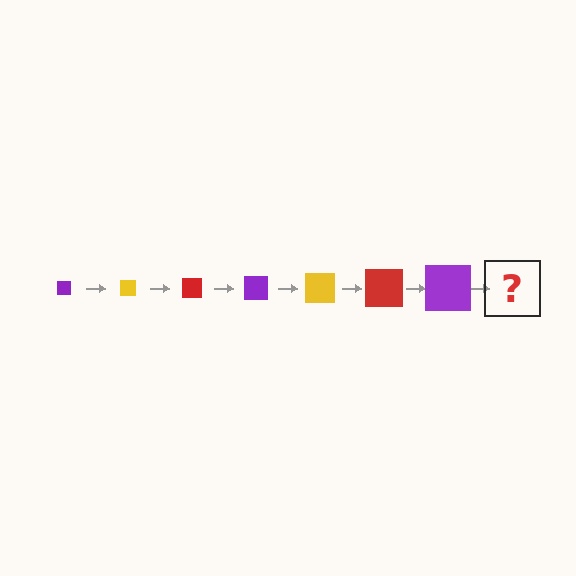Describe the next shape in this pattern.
It should be a yellow square, larger than the previous one.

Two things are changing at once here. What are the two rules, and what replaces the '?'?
The two rules are that the square grows larger each step and the color cycles through purple, yellow, and red. The '?' should be a yellow square, larger than the previous one.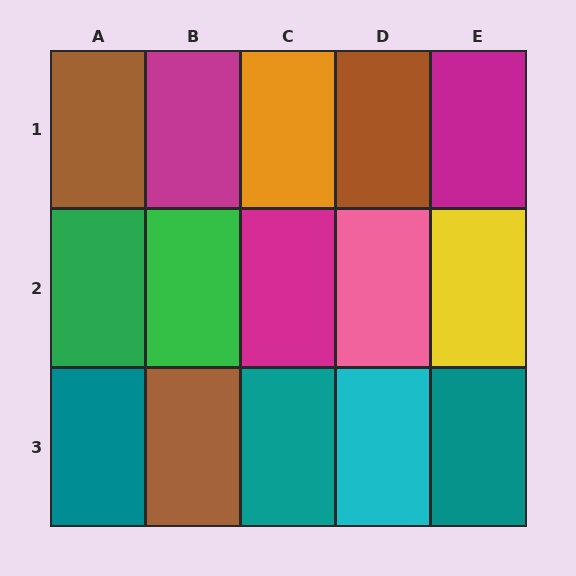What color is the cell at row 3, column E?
Teal.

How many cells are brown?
3 cells are brown.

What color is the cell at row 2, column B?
Green.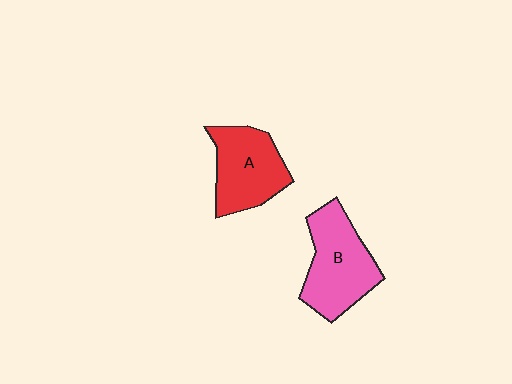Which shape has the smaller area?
Shape A (red).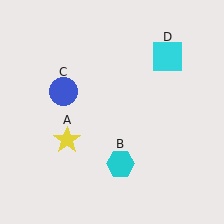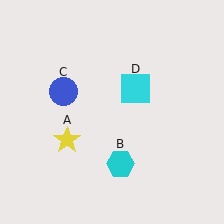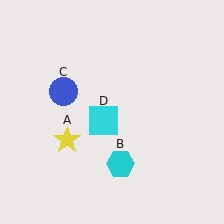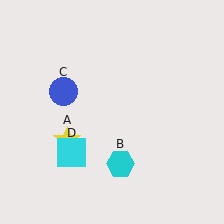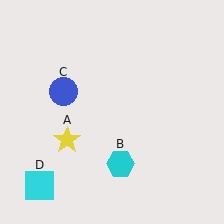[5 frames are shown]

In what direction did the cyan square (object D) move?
The cyan square (object D) moved down and to the left.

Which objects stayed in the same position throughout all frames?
Yellow star (object A) and cyan hexagon (object B) and blue circle (object C) remained stationary.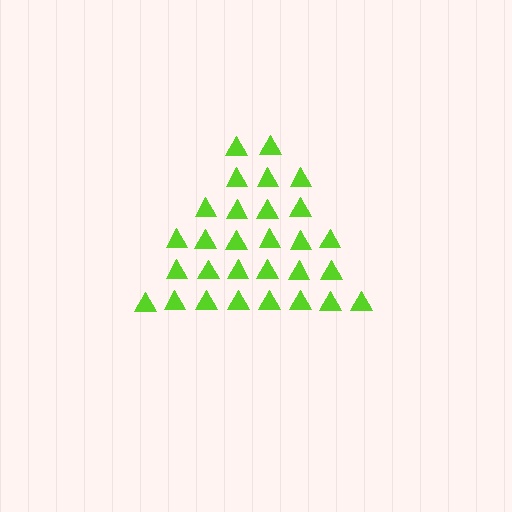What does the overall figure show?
The overall figure shows a triangle.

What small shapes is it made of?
It is made of small triangles.